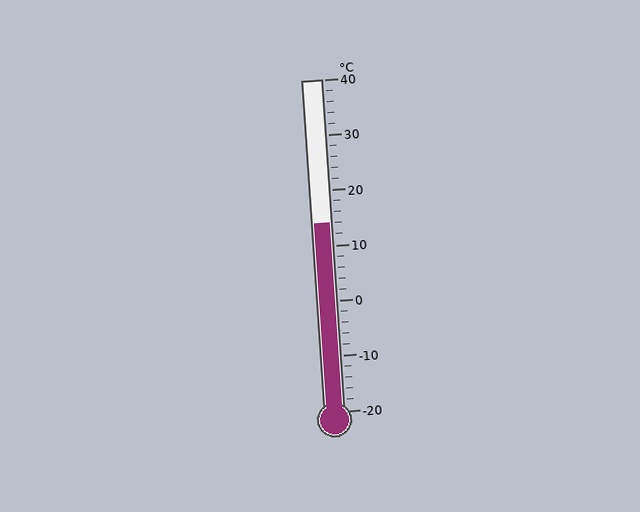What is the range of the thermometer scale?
The thermometer scale ranges from -20°C to 40°C.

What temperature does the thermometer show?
The thermometer shows approximately 14°C.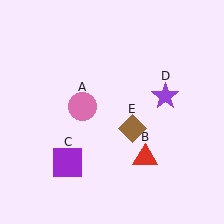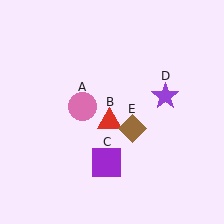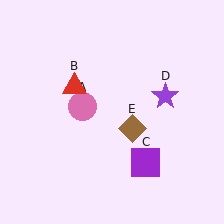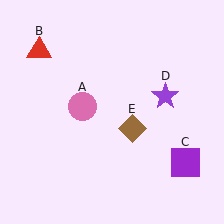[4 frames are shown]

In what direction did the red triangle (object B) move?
The red triangle (object B) moved up and to the left.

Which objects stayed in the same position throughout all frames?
Pink circle (object A) and purple star (object D) and brown diamond (object E) remained stationary.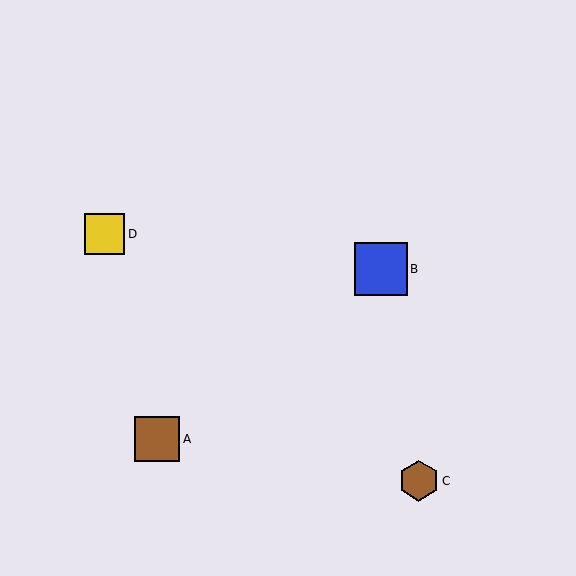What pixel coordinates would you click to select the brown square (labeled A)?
Click at (157, 439) to select the brown square A.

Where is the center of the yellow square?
The center of the yellow square is at (104, 234).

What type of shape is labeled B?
Shape B is a blue square.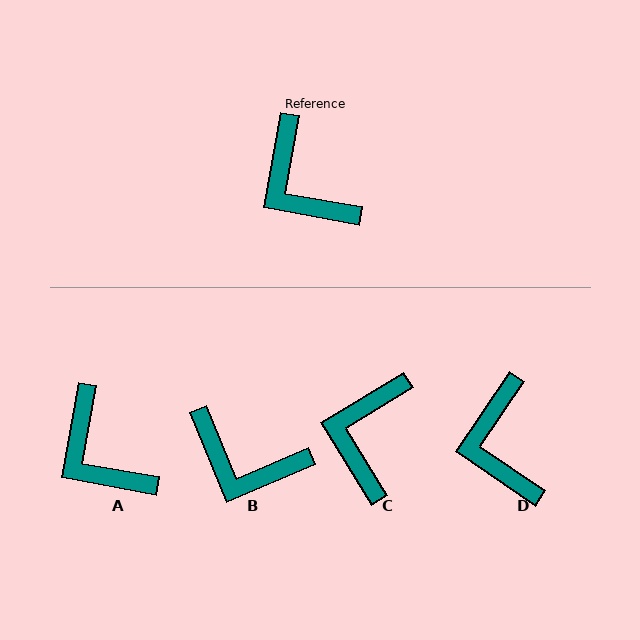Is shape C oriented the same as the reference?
No, it is off by about 48 degrees.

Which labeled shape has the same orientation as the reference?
A.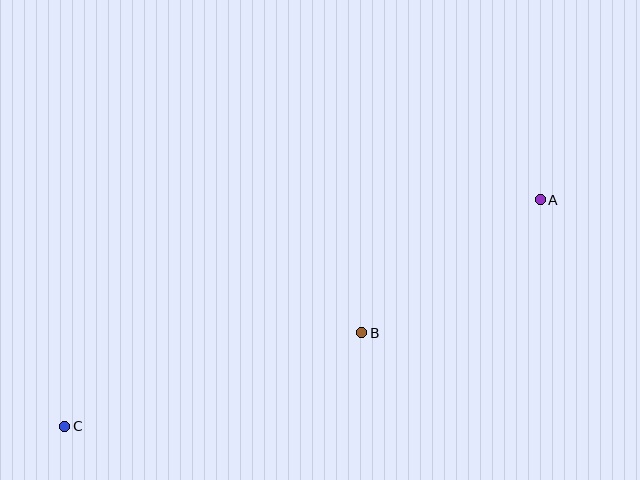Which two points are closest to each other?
Points A and B are closest to each other.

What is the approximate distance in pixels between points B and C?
The distance between B and C is approximately 312 pixels.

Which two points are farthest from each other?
Points A and C are farthest from each other.